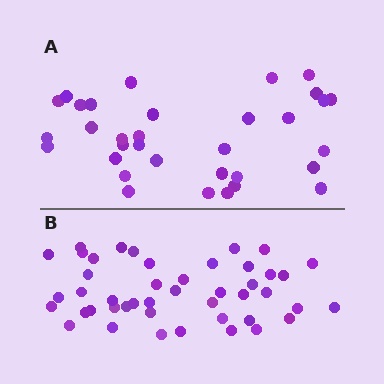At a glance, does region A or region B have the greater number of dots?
Region B (the bottom region) has more dots.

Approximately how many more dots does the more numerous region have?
Region B has roughly 12 or so more dots than region A.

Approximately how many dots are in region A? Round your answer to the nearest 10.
About 30 dots. (The exact count is 33, which rounds to 30.)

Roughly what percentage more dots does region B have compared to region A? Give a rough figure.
About 35% more.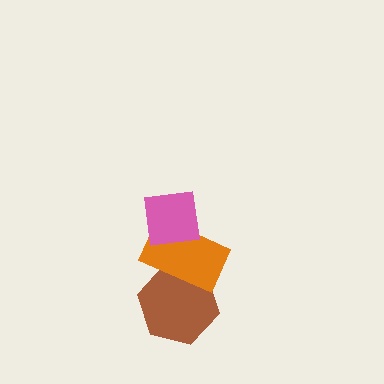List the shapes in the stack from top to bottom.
From top to bottom: the pink square, the orange rectangle, the brown hexagon.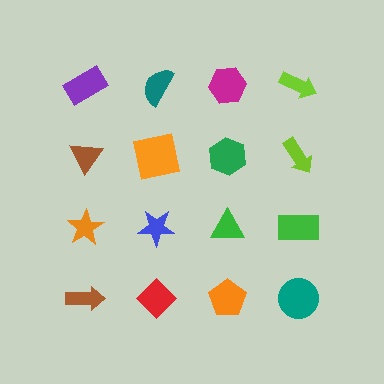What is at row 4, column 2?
A red diamond.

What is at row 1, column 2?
A teal semicircle.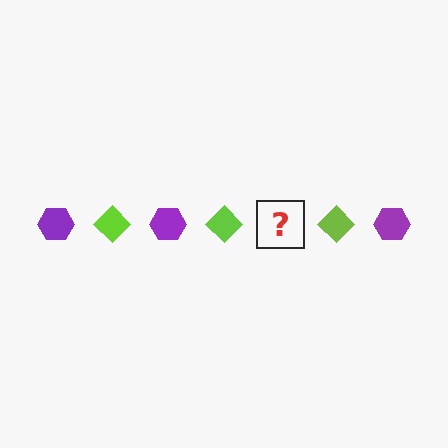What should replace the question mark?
The question mark should be replaced with a purple hexagon.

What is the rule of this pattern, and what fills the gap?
The rule is that the pattern alternates between purple hexagon and lime diamond. The gap should be filled with a purple hexagon.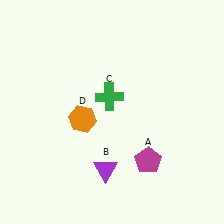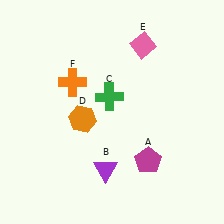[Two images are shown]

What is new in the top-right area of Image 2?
A pink diamond (E) was added in the top-right area of Image 2.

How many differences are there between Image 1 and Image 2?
There are 2 differences between the two images.